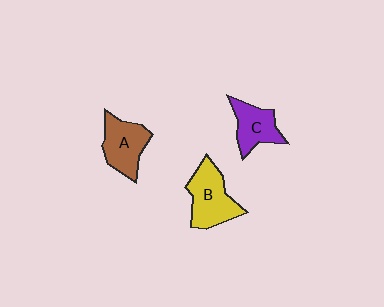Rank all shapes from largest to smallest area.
From largest to smallest: B (yellow), A (brown), C (purple).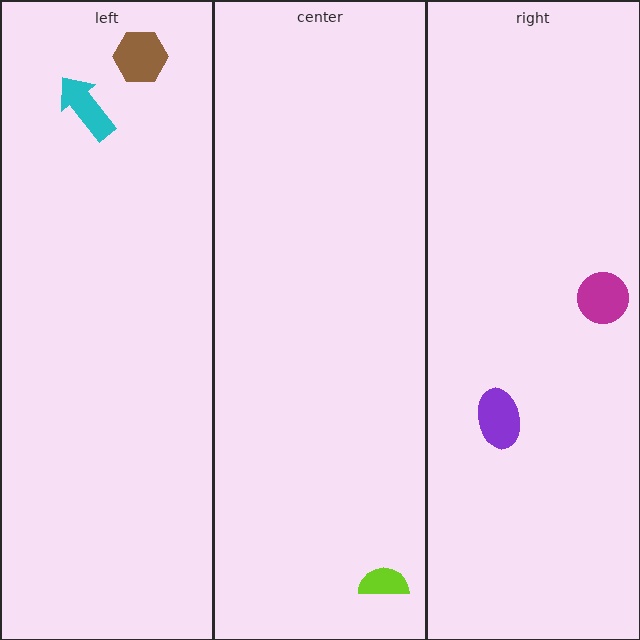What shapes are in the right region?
The purple ellipse, the magenta circle.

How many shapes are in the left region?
2.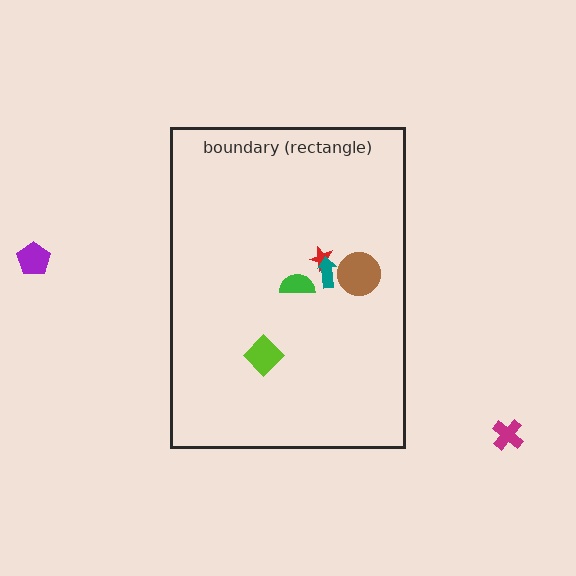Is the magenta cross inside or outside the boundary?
Outside.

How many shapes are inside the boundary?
5 inside, 2 outside.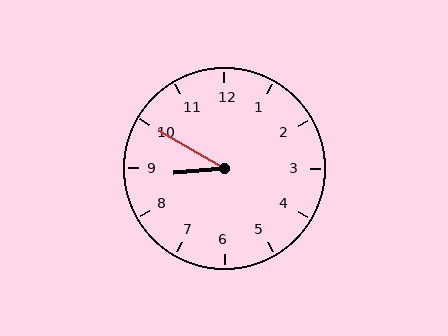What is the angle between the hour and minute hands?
Approximately 35 degrees.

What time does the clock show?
8:50.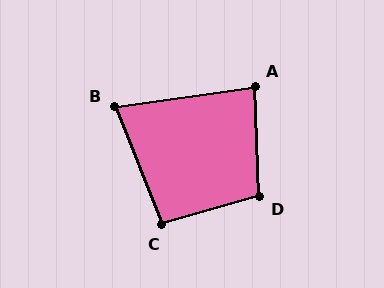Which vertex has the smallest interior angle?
B, at approximately 76 degrees.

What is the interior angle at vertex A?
Approximately 84 degrees (acute).